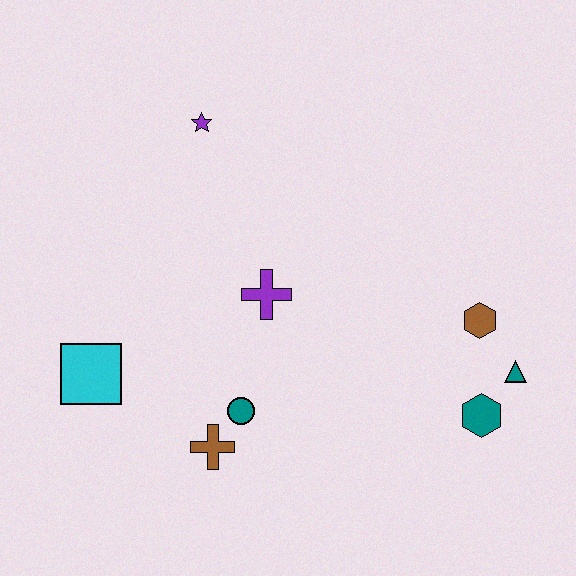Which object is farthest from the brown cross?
The purple star is farthest from the brown cross.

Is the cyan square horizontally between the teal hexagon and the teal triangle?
No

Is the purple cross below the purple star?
Yes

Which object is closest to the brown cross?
The teal circle is closest to the brown cross.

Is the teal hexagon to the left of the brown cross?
No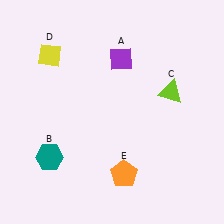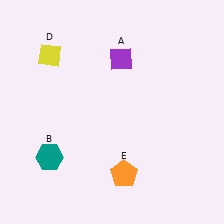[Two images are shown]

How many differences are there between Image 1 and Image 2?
There is 1 difference between the two images.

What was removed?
The lime triangle (C) was removed in Image 2.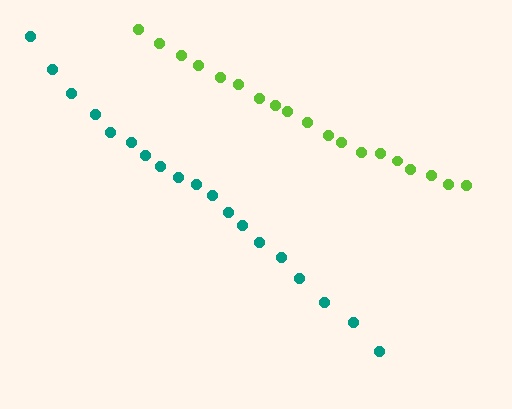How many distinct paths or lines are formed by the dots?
There are 2 distinct paths.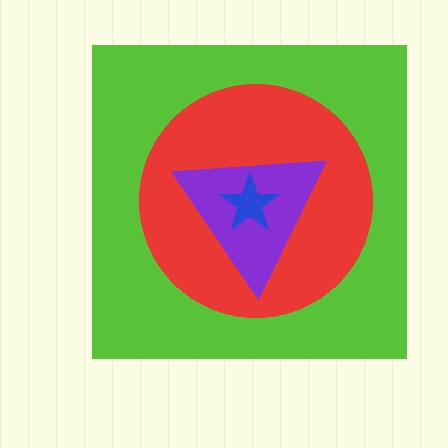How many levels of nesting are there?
4.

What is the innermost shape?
The blue star.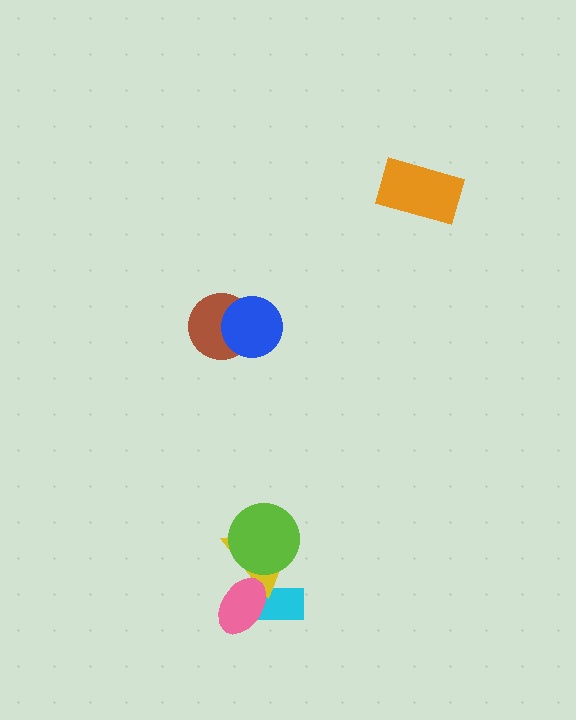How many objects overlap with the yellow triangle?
3 objects overlap with the yellow triangle.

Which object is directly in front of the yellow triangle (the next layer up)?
The lime circle is directly in front of the yellow triangle.